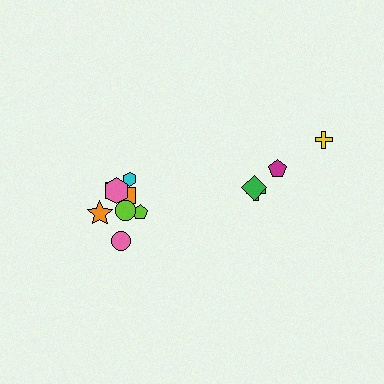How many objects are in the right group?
There are 4 objects.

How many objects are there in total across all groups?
There are 12 objects.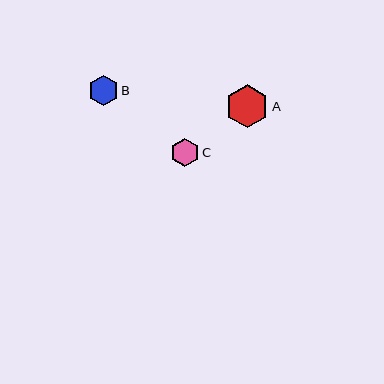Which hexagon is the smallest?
Hexagon C is the smallest with a size of approximately 29 pixels.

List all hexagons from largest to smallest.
From largest to smallest: A, B, C.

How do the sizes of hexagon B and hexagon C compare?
Hexagon B and hexagon C are approximately the same size.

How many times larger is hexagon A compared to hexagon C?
Hexagon A is approximately 1.5 times the size of hexagon C.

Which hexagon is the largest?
Hexagon A is the largest with a size of approximately 43 pixels.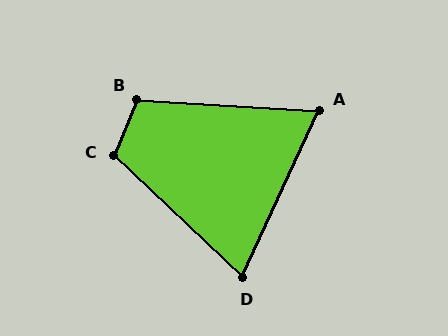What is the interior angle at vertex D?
Approximately 71 degrees (acute).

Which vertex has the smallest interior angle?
A, at approximately 69 degrees.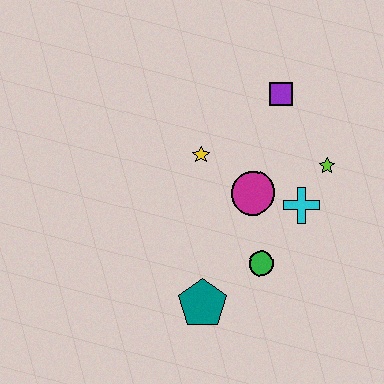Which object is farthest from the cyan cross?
The teal pentagon is farthest from the cyan cross.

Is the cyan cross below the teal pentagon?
No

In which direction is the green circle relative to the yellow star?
The green circle is below the yellow star.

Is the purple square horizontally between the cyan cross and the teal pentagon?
Yes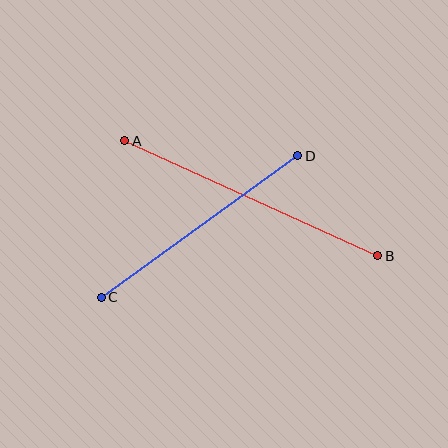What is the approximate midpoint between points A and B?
The midpoint is at approximately (251, 198) pixels.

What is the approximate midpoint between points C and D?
The midpoint is at approximately (199, 227) pixels.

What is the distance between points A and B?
The distance is approximately 278 pixels.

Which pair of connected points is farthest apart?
Points A and B are farthest apart.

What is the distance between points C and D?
The distance is approximately 242 pixels.